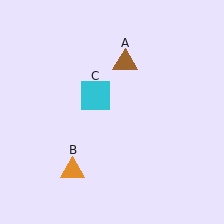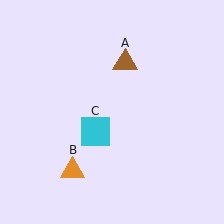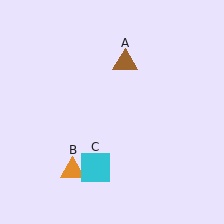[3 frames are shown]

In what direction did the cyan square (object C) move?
The cyan square (object C) moved down.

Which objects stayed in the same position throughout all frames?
Brown triangle (object A) and orange triangle (object B) remained stationary.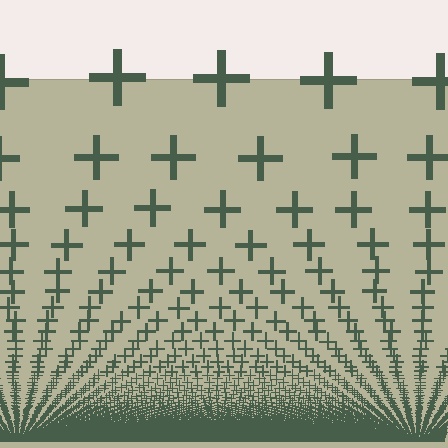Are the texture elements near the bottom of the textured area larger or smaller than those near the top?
Smaller. The gradient is inverted — elements near the bottom are smaller and denser.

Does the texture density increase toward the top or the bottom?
Density increases toward the bottom.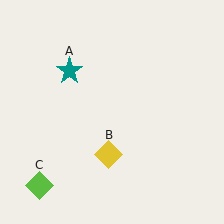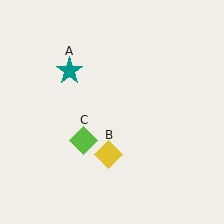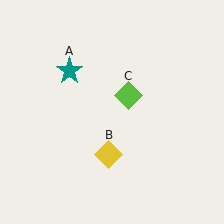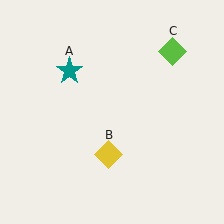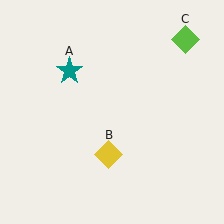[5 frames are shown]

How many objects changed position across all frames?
1 object changed position: lime diamond (object C).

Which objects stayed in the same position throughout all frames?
Teal star (object A) and yellow diamond (object B) remained stationary.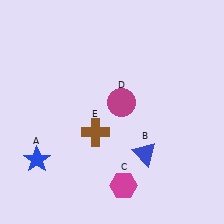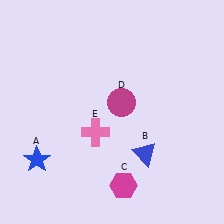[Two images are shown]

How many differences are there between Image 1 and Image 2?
There is 1 difference between the two images.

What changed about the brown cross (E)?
In Image 1, E is brown. In Image 2, it changed to pink.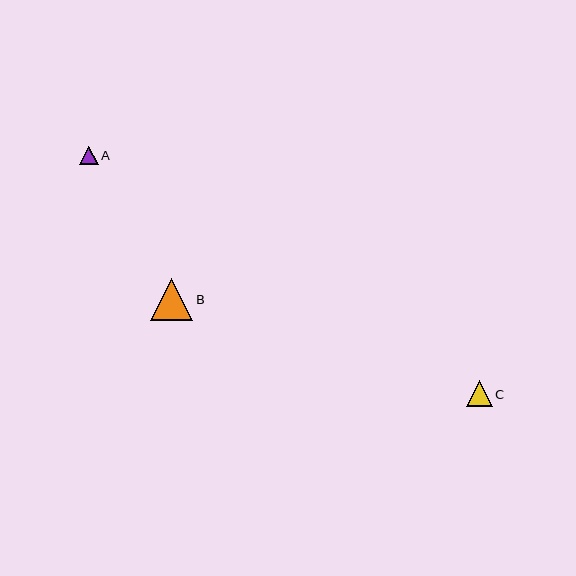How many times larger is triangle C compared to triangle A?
Triangle C is approximately 1.4 times the size of triangle A.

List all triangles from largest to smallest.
From largest to smallest: B, C, A.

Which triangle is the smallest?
Triangle A is the smallest with a size of approximately 19 pixels.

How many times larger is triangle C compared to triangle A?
Triangle C is approximately 1.4 times the size of triangle A.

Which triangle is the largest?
Triangle B is the largest with a size of approximately 42 pixels.